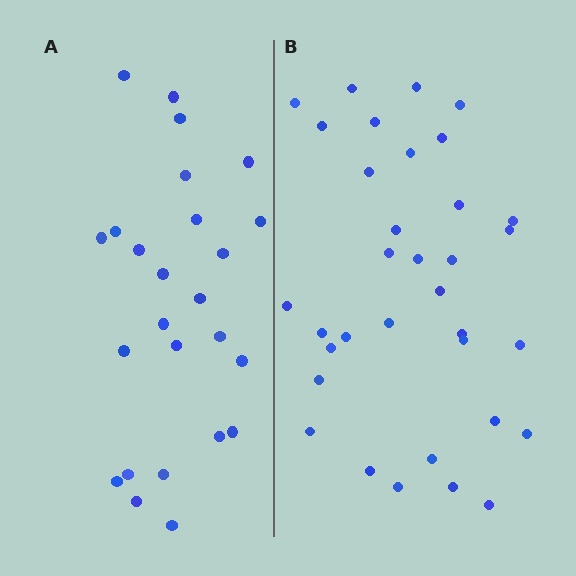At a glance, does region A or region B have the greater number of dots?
Region B (the right region) has more dots.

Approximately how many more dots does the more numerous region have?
Region B has roughly 8 or so more dots than region A.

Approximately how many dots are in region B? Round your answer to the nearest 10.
About 30 dots. (The exact count is 34, which rounds to 30.)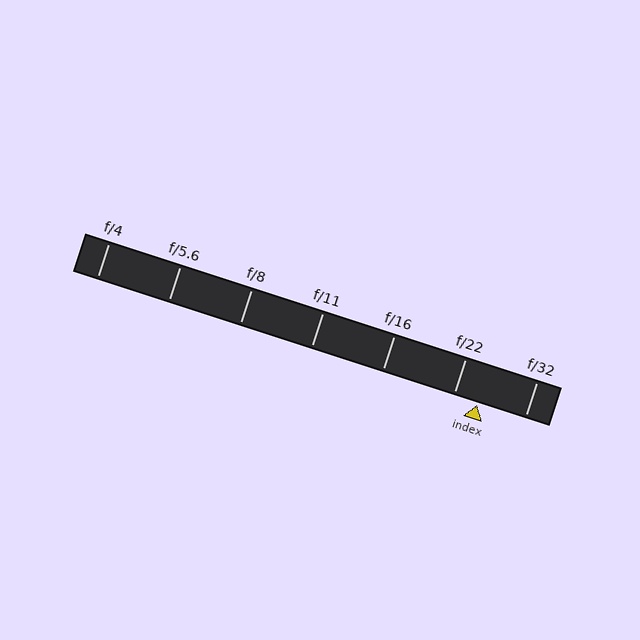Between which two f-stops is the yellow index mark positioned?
The index mark is between f/22 and f/32.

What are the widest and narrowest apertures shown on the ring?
The widest aperture shown is f/4 and the narrowest is f/32.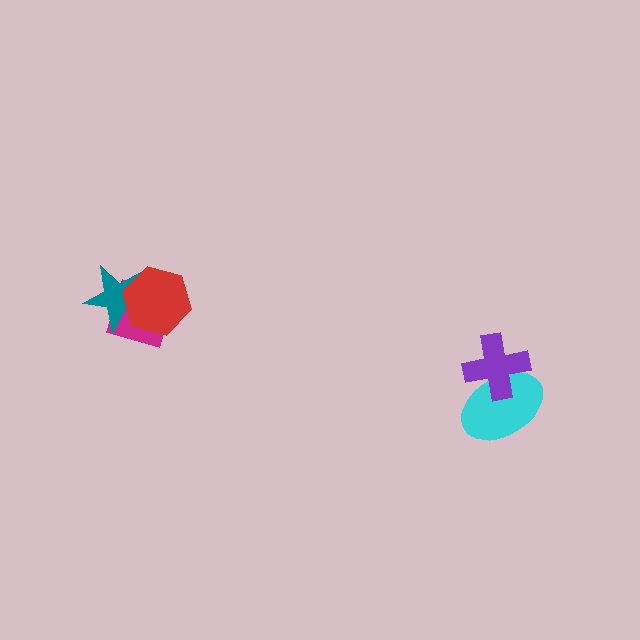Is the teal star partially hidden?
Yes, it is partially covered by another shape.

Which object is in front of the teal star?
The red hexagon is in front of the teal star.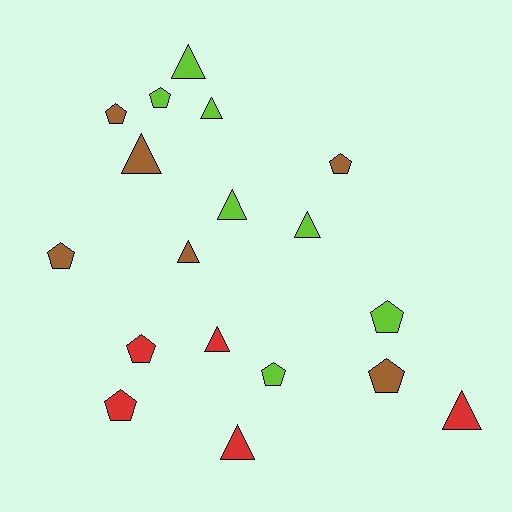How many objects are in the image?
There are 18 objects.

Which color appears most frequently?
Lime, with 7 objects.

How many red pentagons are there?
There are 2 red pentagons.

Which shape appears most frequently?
Pentagon, with 9 objects.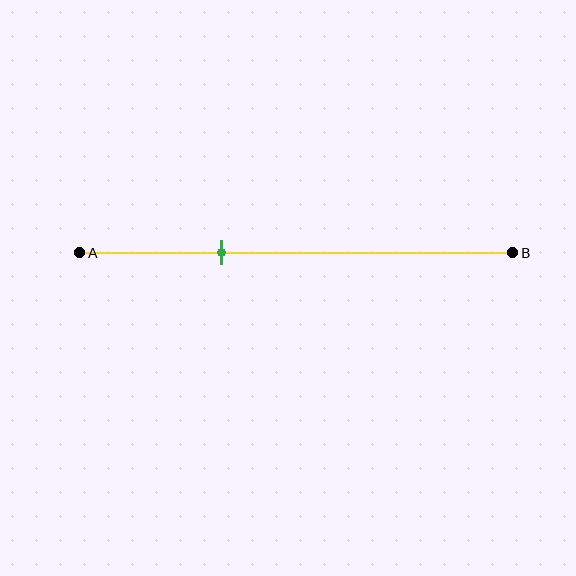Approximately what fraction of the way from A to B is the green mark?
The green mark is approximately 35% of the way from A to B.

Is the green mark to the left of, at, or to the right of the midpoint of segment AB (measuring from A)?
The green mark is to the left of the midpoint of segment AB.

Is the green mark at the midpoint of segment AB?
No, the mark is at about 35% from A, not at the 50% midpoint.